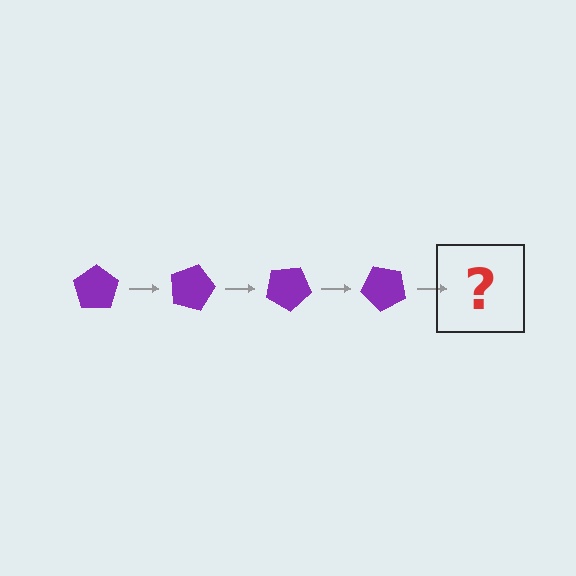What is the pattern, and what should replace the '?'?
The pattern is that the pentagon rotates 15 degrees each step. The '?' should be a purple pentagon rotated 60 degrees.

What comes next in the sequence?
The next element should be a purple pentagon rotated 60 degrees.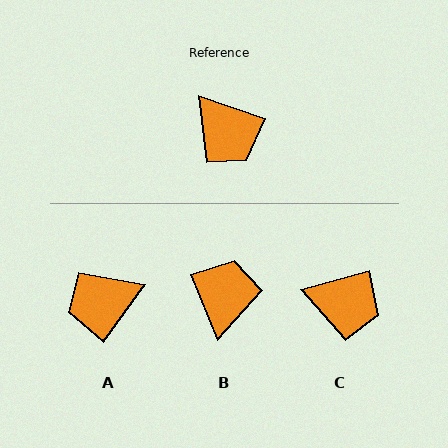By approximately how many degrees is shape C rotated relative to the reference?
Approximately 35 degrees counter-clockwise.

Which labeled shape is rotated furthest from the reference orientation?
B, about 131 degrees away.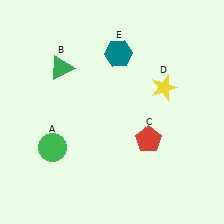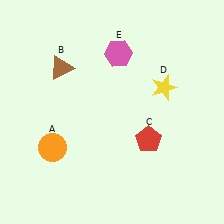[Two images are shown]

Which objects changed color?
A changed from green to orange. B changed from green to brown. E changed from teal to pink.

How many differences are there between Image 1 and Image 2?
There are 3 differences between the two images.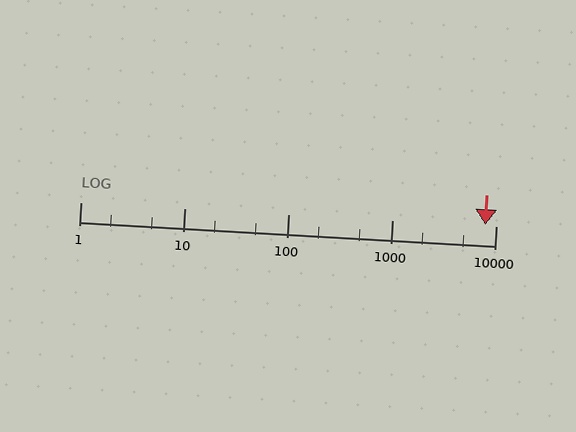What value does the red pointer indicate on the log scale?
The pointer indicates approximately 8000.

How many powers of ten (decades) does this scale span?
The scale spans 4 decades, from 1 to 10000.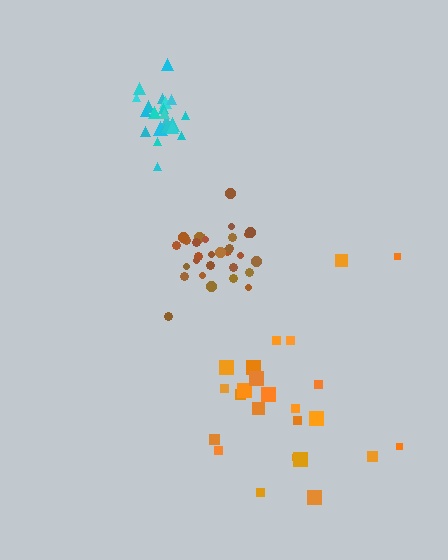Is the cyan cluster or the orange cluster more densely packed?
Cyan.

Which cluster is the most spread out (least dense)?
Orange.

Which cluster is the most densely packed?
Brown.